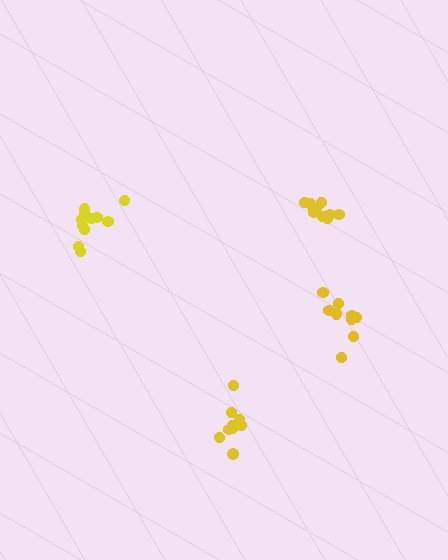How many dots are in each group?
Group 1: 9 dots, Group 2: 11 dots, Group 3: 9 dots, Group 4: 9 dots (38 total).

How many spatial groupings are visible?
There are 4 spatial groupings.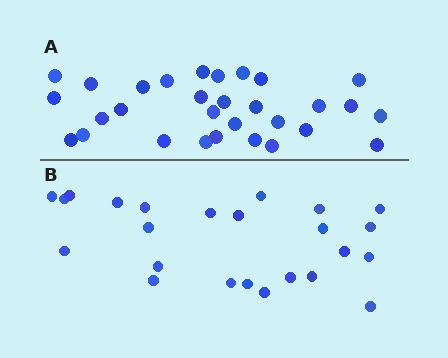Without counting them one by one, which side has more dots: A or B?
Region A (the top region) has more dots.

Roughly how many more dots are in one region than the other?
Region A has about 6 more dots than region B.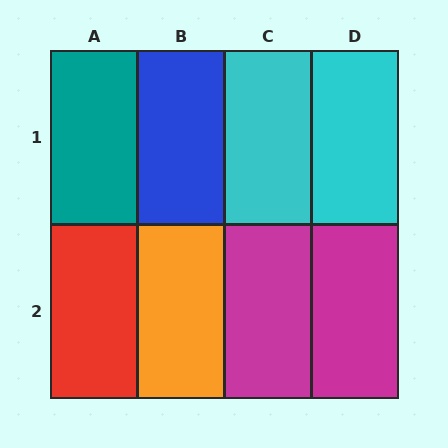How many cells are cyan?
2 cells are cyan.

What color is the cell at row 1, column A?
Teal.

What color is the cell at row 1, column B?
Blue.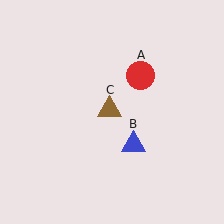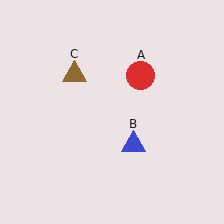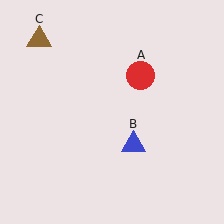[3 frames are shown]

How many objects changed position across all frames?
1 object changed position: brown triangle (object C).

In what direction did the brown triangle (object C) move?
The brown triangle (object C) moved up and to the left.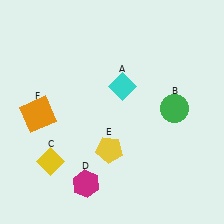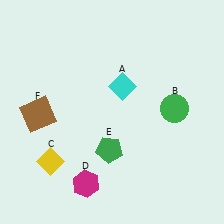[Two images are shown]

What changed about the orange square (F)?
In Image 1, F is orange. In Image 2, it changed to brown.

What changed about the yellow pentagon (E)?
In Image 1, E is yellow. In Image 2, it changed to green.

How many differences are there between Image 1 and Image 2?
There are 2 differences between the two images.